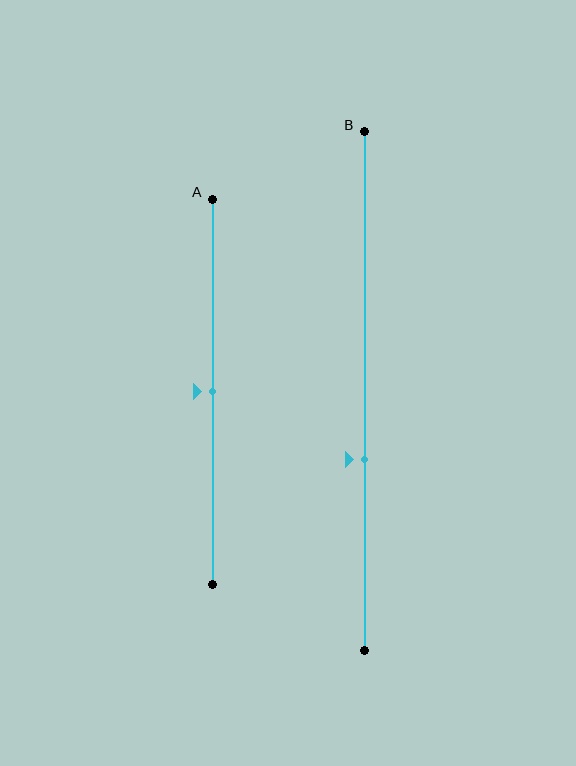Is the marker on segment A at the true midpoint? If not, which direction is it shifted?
Yes, the marker on segment A is at the true midpoint.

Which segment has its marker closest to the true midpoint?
Segment A has its marker closest to the true midpoint.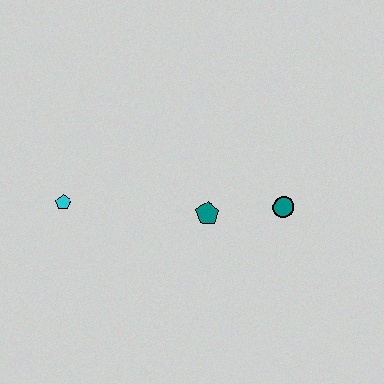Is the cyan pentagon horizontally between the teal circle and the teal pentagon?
No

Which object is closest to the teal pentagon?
The teal circle is closest to the teal pentagon.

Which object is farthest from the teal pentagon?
The cyan pentagon is farthest from the teal pentagon.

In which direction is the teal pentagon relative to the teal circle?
The teal pentagon is to the left of the teal circle.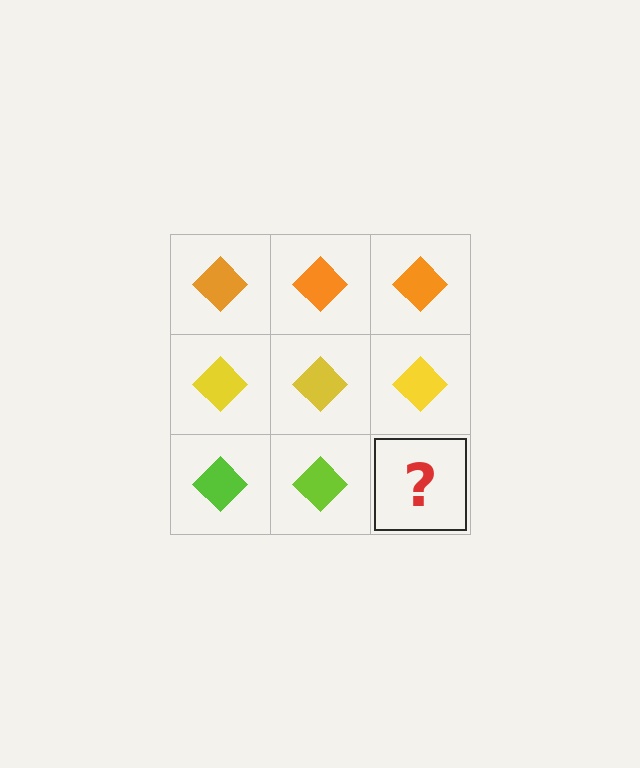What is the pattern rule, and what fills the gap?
The rule is that each row has a consistent color. The gap should be filled with a lime diamond.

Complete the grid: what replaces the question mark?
The question mark should be replaced with a lime diamond.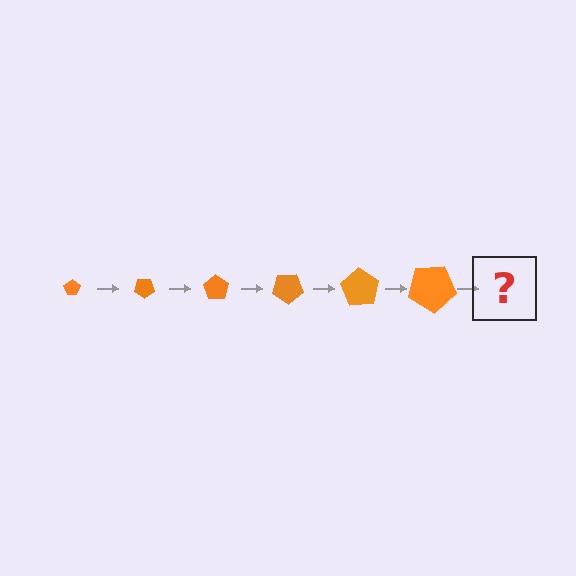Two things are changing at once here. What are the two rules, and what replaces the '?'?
The two rules are that the pentagon grows larger each step and it rotates 35 degrees each step. The '?' should be a pentagon, larger than the previous one and rotated 210 degrees from the start.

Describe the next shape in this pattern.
It should be a pentagon, larger than the previous one and rotated 210 degrees from the start.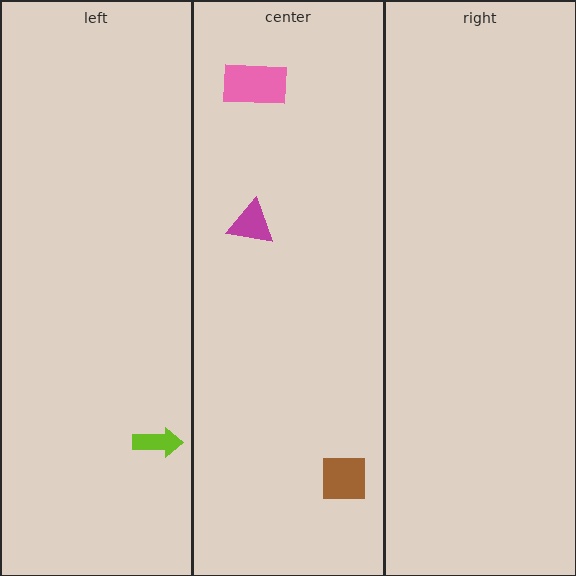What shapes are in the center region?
The magenta triangle, the brown square, the pink rectangle.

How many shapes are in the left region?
1.